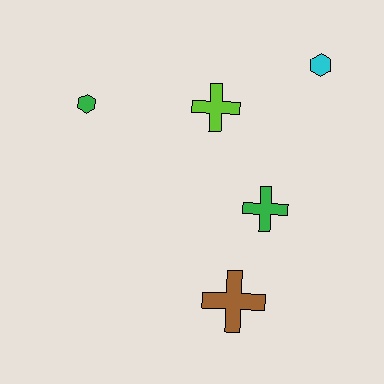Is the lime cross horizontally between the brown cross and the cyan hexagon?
No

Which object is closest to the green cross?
The brown cross is closest to the green cross.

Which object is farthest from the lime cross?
The brown cross is farthest from the lime cross.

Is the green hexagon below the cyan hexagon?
Yes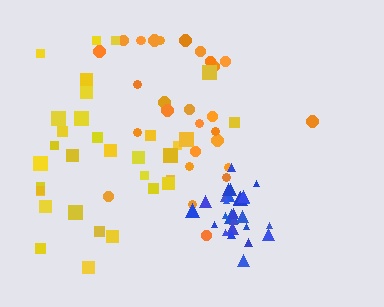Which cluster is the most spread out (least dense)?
Yellow.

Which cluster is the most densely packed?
Blue.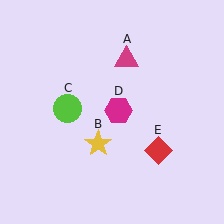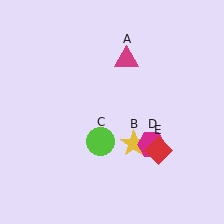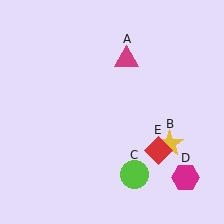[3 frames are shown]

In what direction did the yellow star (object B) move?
The yellow star (object B) moved right.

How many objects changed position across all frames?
3 objects changed position: yellow star (object B), lime circle (object C), magenta hexagon (object D).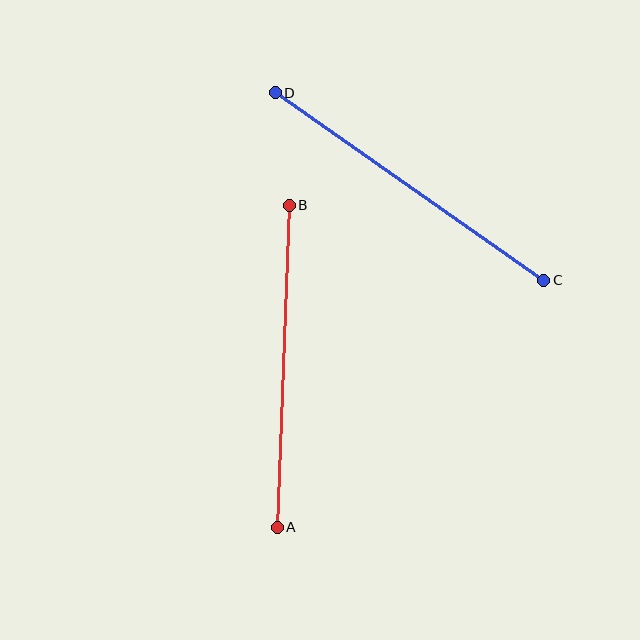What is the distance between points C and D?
The distance is approximately 328 pixels.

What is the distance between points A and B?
The distance is approximately 322 pixels.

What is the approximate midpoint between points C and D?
The midpoint is at approximately (409, 187) pixels.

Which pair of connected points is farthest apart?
Points C and D are farthest apart.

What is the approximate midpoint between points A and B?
The midpoint is at approximately (283, 366) pixels.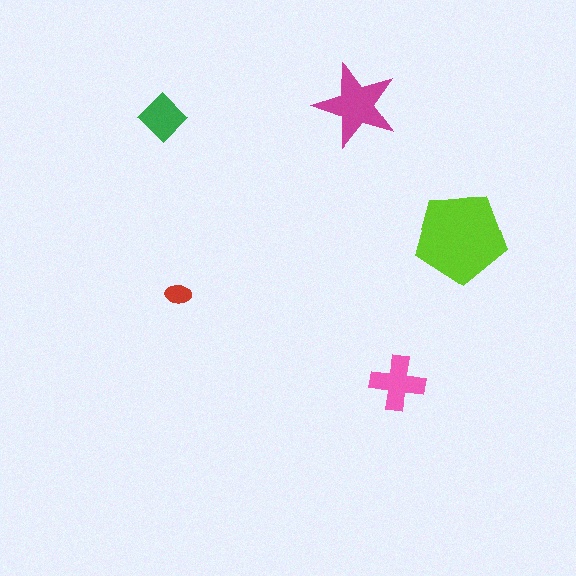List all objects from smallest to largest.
The red ellipse, the green diamond, the pink cross, the magenta star, the lime pentagon.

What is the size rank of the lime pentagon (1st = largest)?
1st.